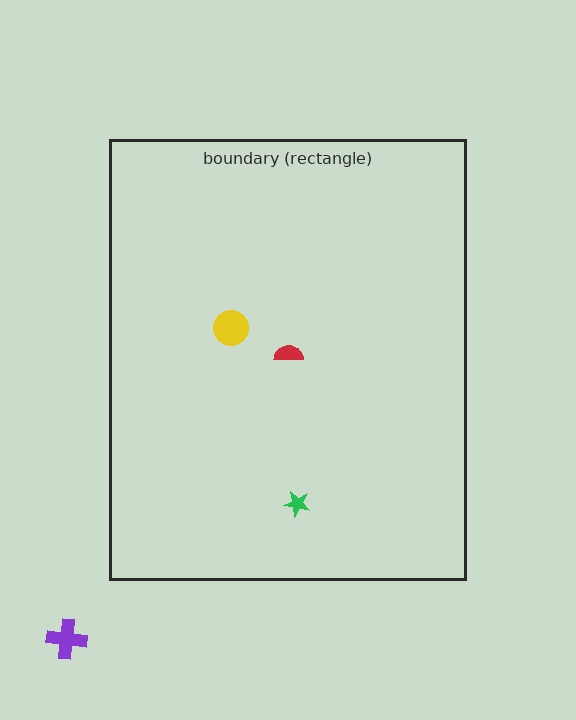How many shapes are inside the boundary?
3 inside, 1 outside.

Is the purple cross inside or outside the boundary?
Outside.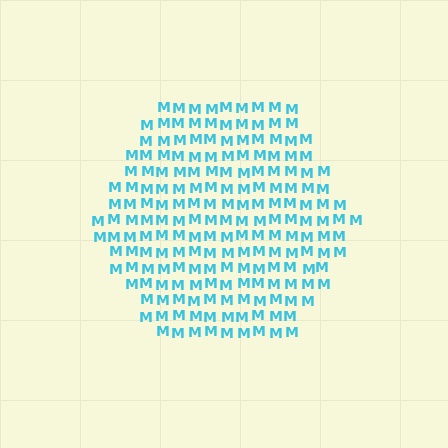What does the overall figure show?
The overall figure shows a hexagon.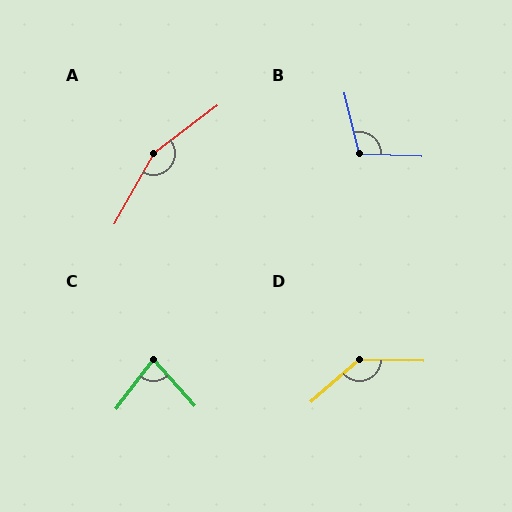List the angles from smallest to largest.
C (79°), B (105°), D (138°), A (156°).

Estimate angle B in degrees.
Approximately 105 degrees.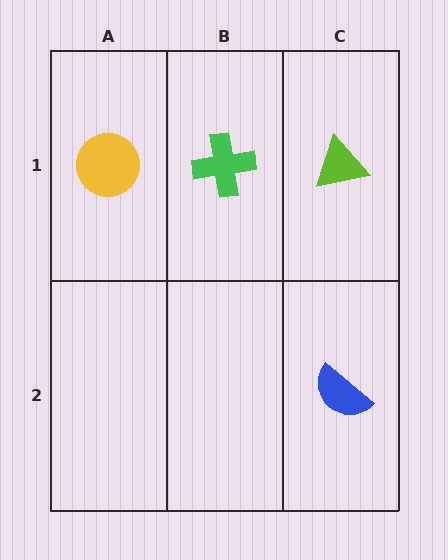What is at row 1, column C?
A lime triangle.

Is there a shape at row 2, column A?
No, that cell is empty.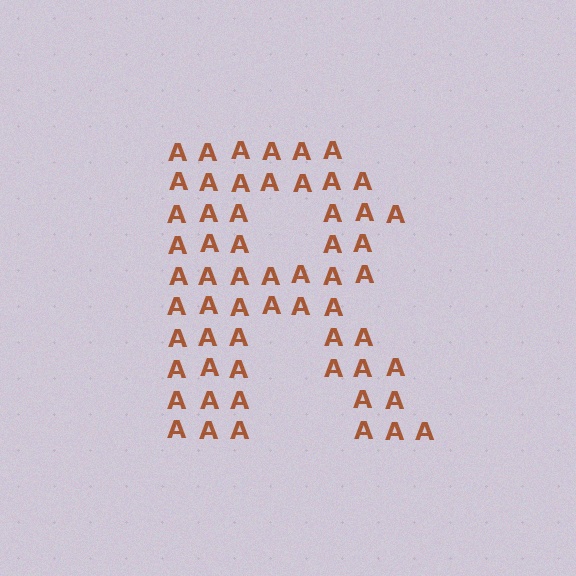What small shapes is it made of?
It is made of small letter A's.